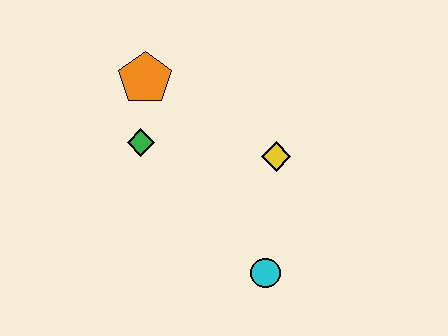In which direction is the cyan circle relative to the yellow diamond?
The cyan circle is below the yellow diamond.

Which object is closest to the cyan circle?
The yellow diamond is closest to the cyan circle.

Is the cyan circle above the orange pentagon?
No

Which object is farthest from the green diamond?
The cyan circle is farthest from the green diamond.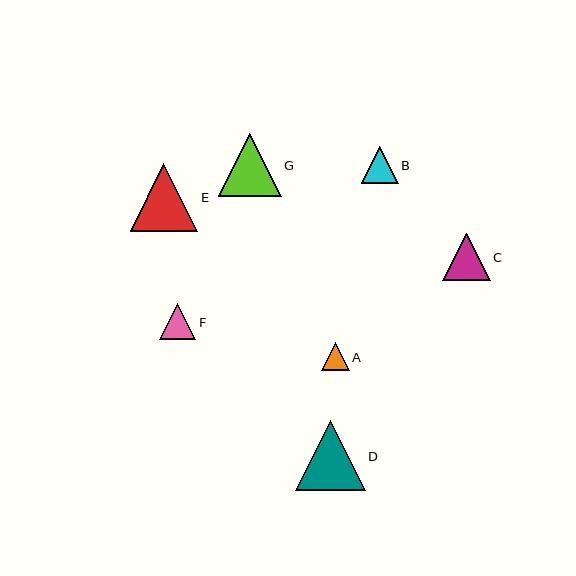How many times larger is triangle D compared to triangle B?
Triangle D is approximately 1.9 times the size of triangle B.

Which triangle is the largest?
Triangle D is the largest with a size of approximately 70 pixels.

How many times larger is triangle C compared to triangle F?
Triangle C is approximately 1.3 times the size of triangle F.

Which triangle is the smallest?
Triangle A is the smallest with a size of approximately 28 pixels.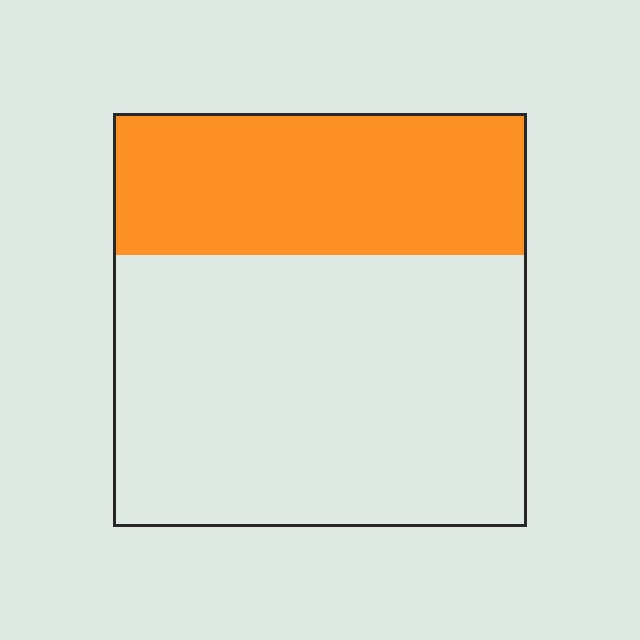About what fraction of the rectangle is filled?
About one third (1/3).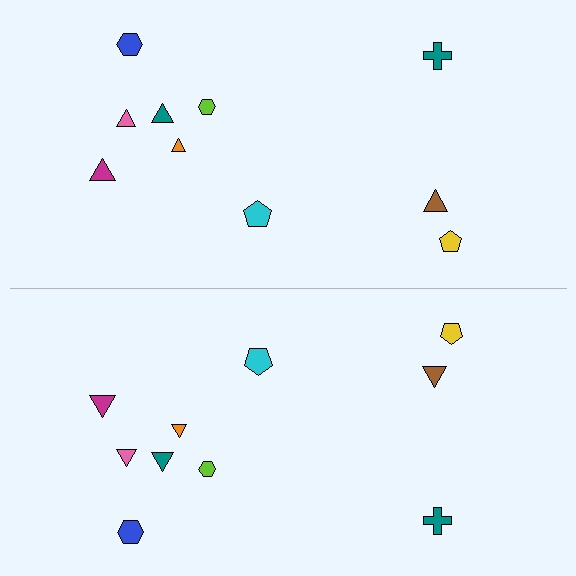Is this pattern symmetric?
Yes, this pattern has bilateral (reflection) symmetry.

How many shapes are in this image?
There are 20 shapes in this image.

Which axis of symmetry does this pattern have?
The pattern has a horizontal axis of symmetry running through the center of the image.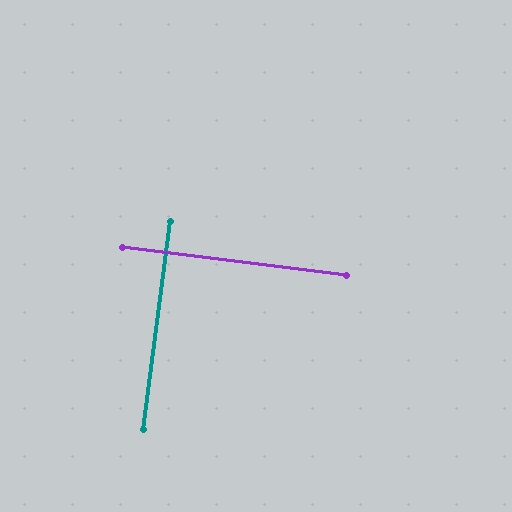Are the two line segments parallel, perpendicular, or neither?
Perpendicular — they meet at approximately 90°.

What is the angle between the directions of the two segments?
Approximately 90 degrees.